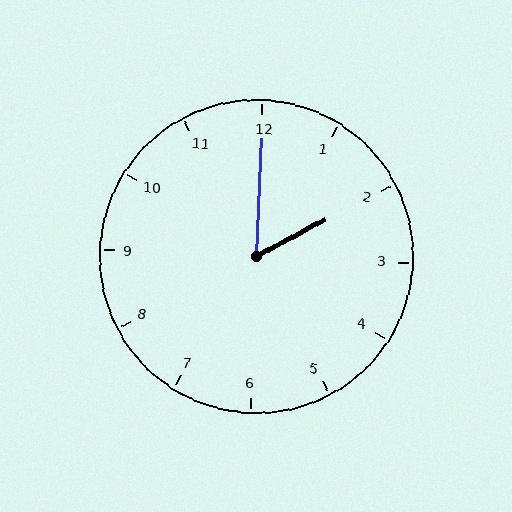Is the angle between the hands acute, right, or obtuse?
It is acute.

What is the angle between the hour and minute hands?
Approximately 60 degrees.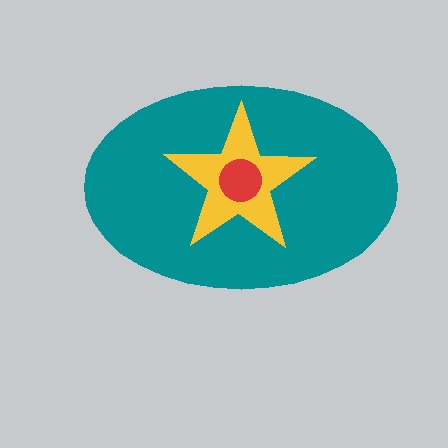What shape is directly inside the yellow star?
The red circle.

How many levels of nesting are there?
3.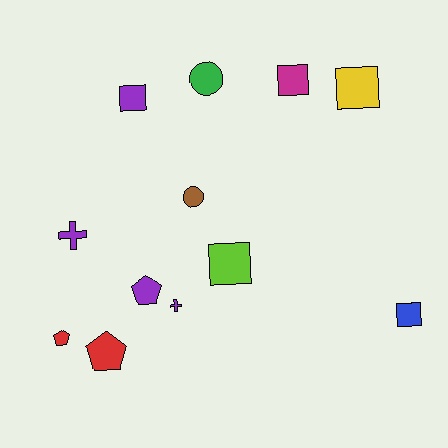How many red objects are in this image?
There are 2 red objects.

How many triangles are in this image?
There are no triangles.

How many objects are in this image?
There are 12 objects.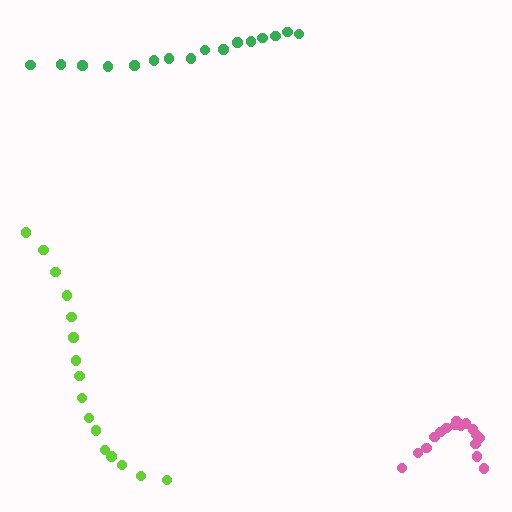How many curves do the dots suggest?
There are 3 distinct paths.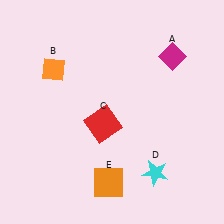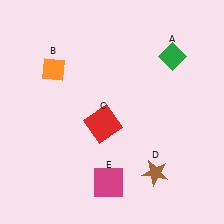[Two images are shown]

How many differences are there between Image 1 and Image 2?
There are 3 differences between the two images.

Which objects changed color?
A changed from magenta to green. D changed from cyan to brown. E changed from orange to magenta.